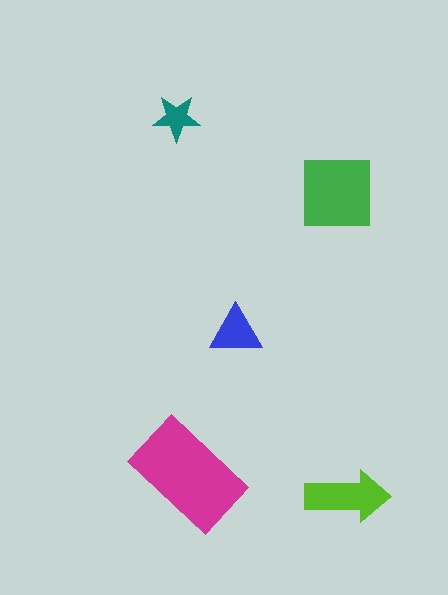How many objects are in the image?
There are 5 objects in the image.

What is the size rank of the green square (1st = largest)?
2nd.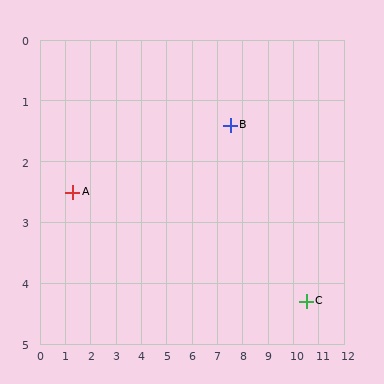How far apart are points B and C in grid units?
Points B and C are about 4.2 grid units apart.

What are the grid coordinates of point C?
Point C is at approximately (10.5, 4.3).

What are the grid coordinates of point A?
Point A is at approximately (1.3, 2.5).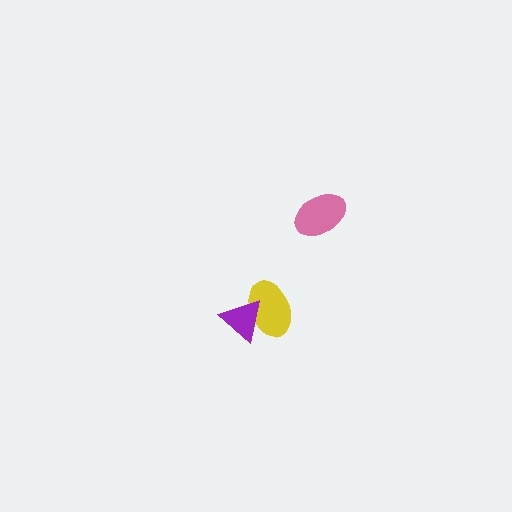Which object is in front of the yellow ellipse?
The purple triangle is in front of the yellow ellipse.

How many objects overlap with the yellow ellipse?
1 object overlaps with the yellow ellipse.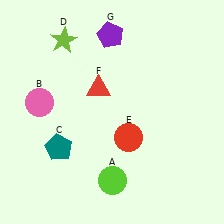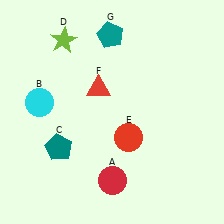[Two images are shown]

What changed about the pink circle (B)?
In Image 1, B is pink. In Image 2, it changed to cyan.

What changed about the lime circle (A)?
In Image 1, A is lime. In Image 2, it changed to red.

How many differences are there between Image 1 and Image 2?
There are 3 differences between the two images.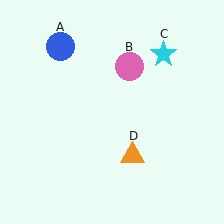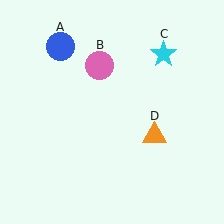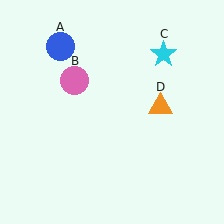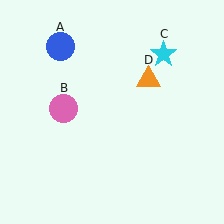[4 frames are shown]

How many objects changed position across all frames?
2 objects changed position: pink circle (object B), orange triangle (object D).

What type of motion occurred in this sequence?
The pink circle (object B), orange triangle (object D) rotated counterclockwise around the center of the scene.